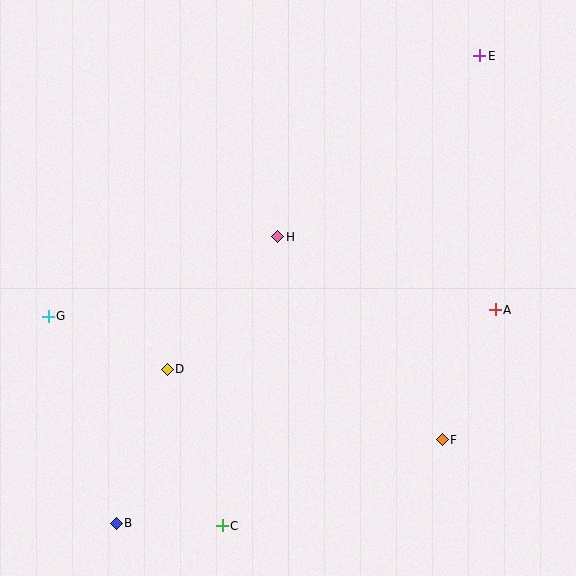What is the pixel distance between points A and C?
The distance between A and C is 348 pixels.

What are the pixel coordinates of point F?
Point F is at (442, 440).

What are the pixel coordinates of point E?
Point E is at (480, 56).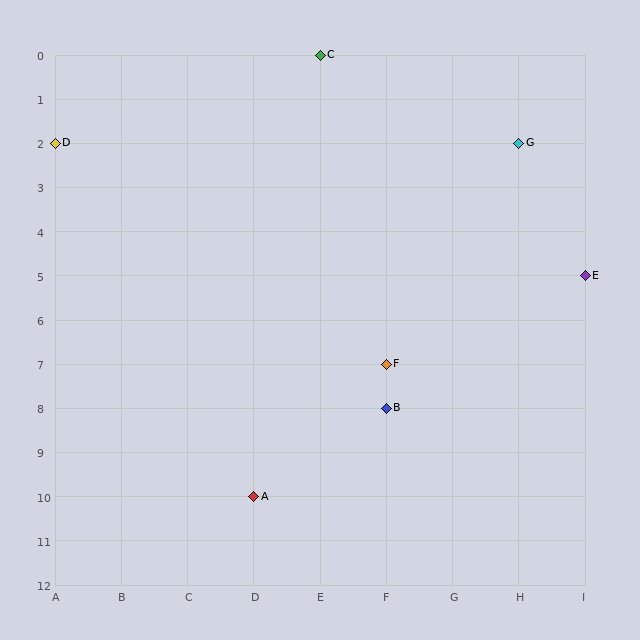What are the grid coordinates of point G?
Point G is at grid coordinates (H, 2).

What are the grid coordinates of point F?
Point F is at grid coordinates (F, 7).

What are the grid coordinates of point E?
Point E is at grid coordinates (I, 5).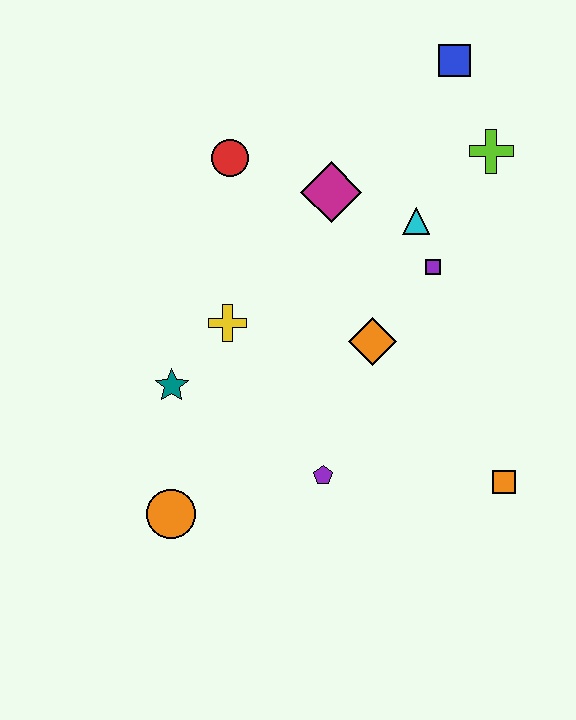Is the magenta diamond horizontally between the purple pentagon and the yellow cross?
No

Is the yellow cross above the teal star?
Yes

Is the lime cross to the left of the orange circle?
No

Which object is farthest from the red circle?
The orange square is farthest from the red circle.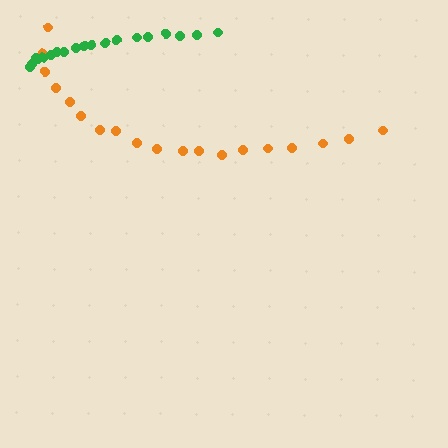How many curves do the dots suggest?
There are 2 distinct paths.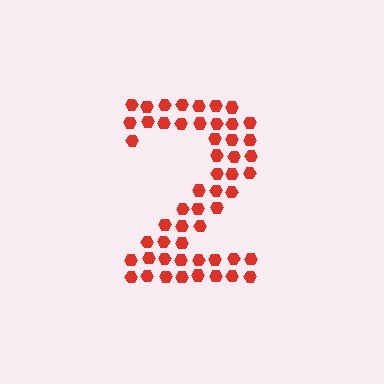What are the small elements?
The small elements are hexagons.